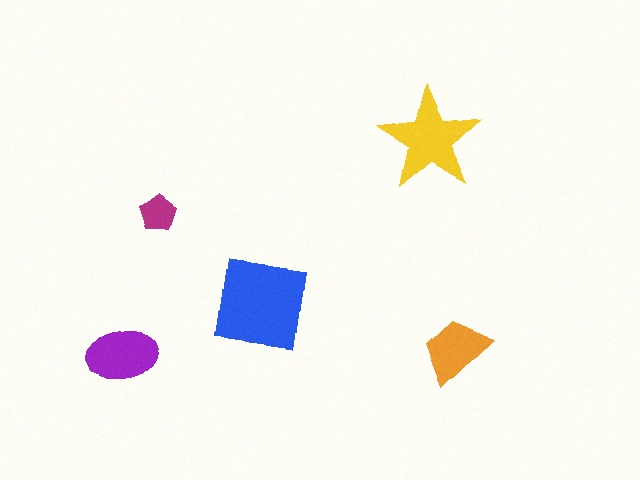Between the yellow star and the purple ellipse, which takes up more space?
The yellow star.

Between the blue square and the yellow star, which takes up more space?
The blue square.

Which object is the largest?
The blue square.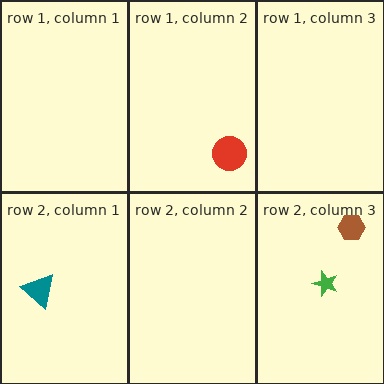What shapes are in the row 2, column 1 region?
The teal triangle.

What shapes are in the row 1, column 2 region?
The red circle.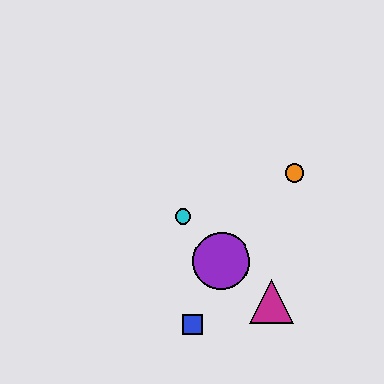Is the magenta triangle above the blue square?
Yes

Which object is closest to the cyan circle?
The purple circle is closest to the cyan circle.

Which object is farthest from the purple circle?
The orange circle is farthest from the purple circle.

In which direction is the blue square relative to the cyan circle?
The blue square is below the cyan circle.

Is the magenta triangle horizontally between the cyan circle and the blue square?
No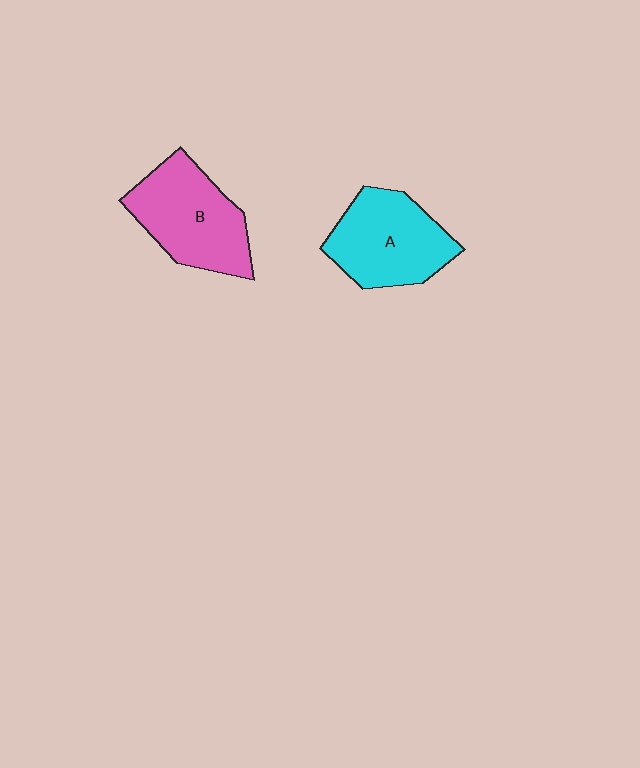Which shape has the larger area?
Shape B (pink).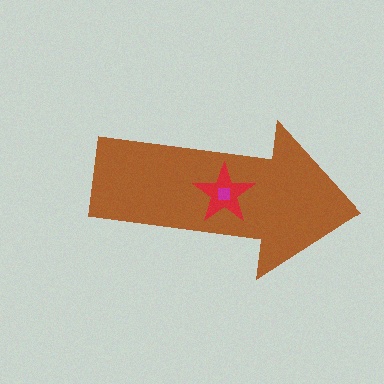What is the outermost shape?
The brown arrow.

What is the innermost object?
The magenta square.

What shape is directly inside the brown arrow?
The red star.